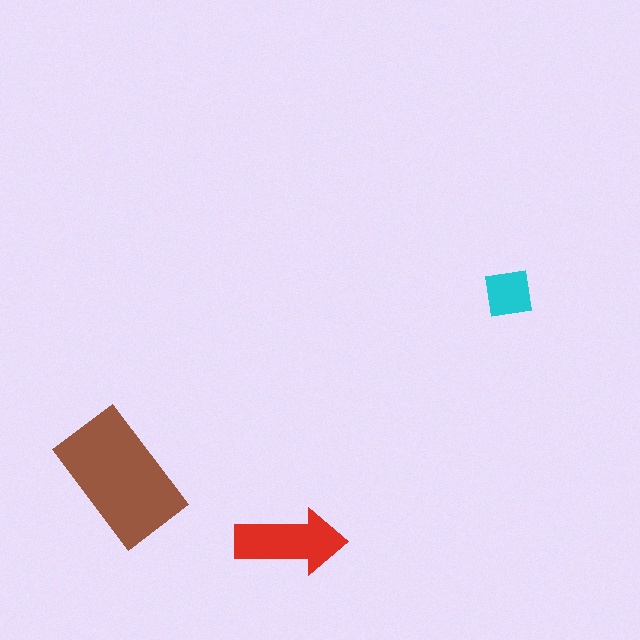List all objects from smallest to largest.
The cyan square, the red arrow, the brown rectangle.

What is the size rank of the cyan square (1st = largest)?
3rd.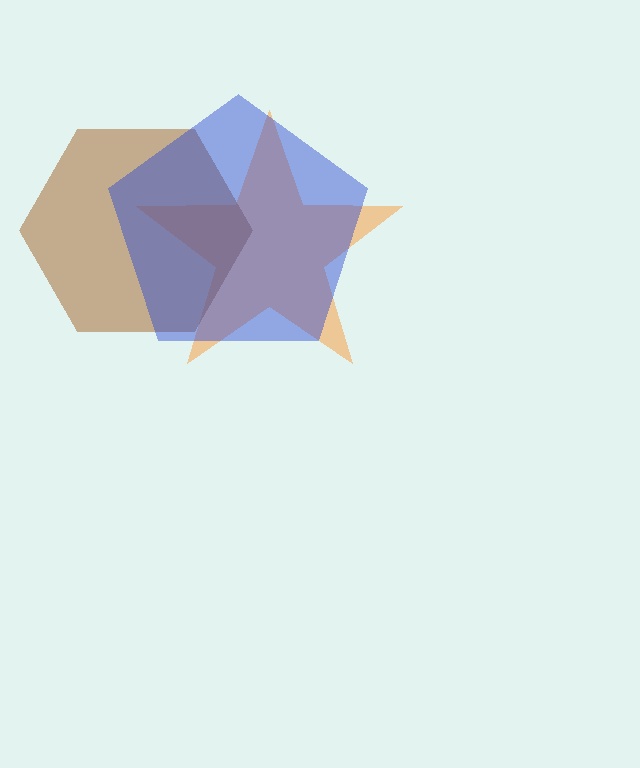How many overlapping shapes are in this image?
There are 3 overlapping shapes in the image.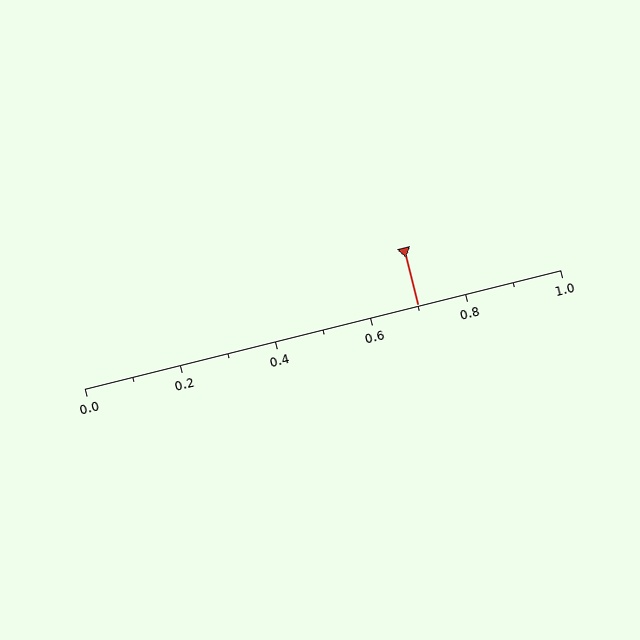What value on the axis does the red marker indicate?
The marker indicates approximately 0.7.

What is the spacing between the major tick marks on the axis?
The major ticks are spaced 0.2 apart.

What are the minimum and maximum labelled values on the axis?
The axis runs from 0.0 to 1.0.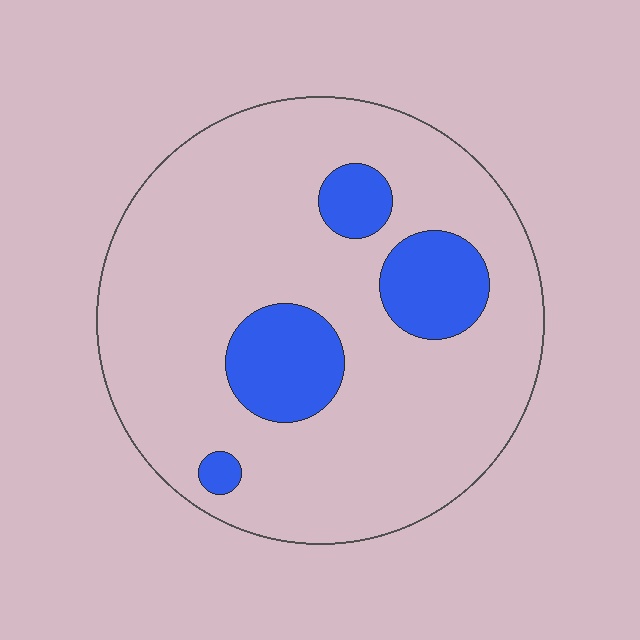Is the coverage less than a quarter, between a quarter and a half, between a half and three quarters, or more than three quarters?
Less than a quarter.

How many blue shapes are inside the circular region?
4.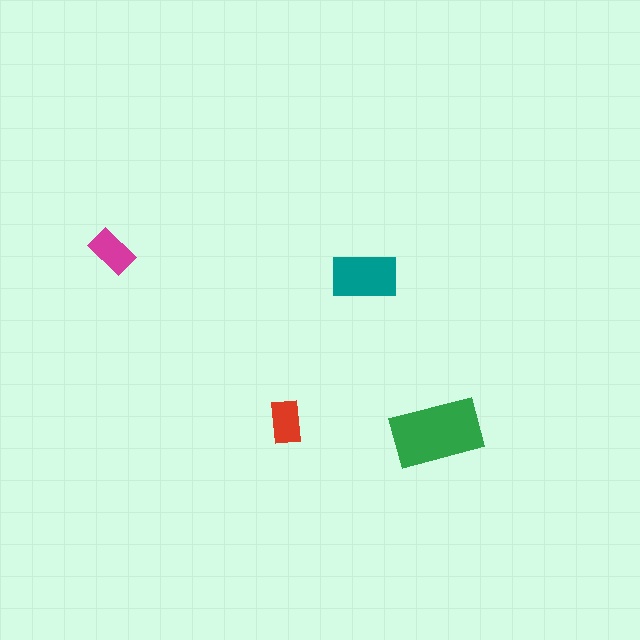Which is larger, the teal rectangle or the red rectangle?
The teal one.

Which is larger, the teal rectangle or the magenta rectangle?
The teal one.